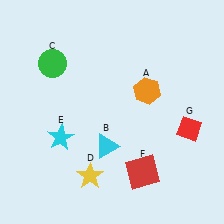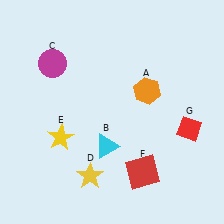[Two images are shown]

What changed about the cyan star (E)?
In Image 1, E is cyan. In Image 2, it changed to yellow.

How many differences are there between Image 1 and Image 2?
There are 2 differences between the two images.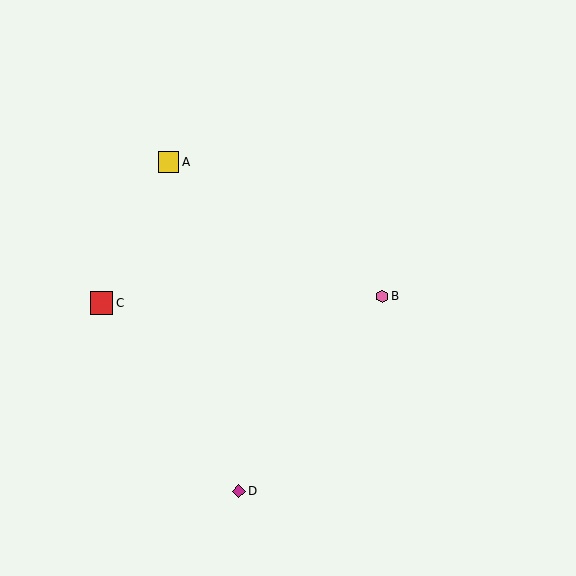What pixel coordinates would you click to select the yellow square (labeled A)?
Click at (169, 162) to select the yellow square A.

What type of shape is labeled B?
Shape B is a pink hexagon.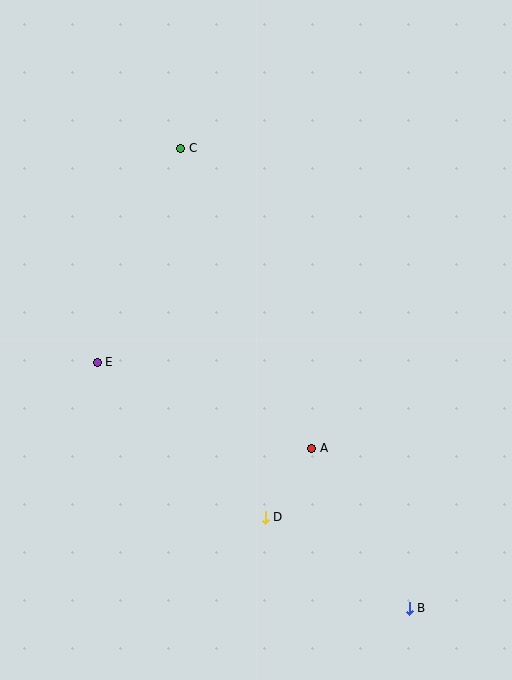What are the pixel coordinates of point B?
Point B is at (409, 608).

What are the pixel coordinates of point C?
Point C is at (181, 148).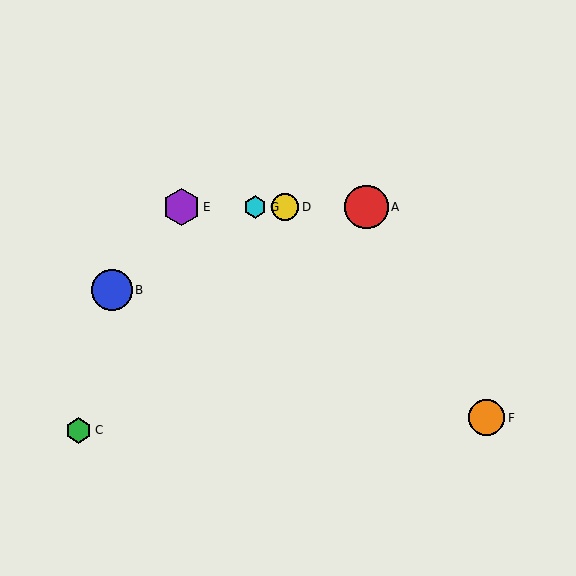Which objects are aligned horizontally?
Objects A, D, E, G are aligned horizontally.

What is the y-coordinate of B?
Object B is at y≈290.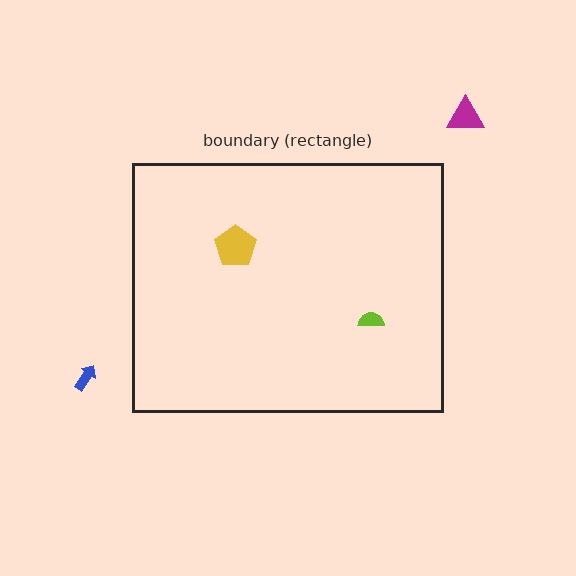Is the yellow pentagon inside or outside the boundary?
Inside.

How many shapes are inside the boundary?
2 inside, 2 outside.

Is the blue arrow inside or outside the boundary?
Outside.